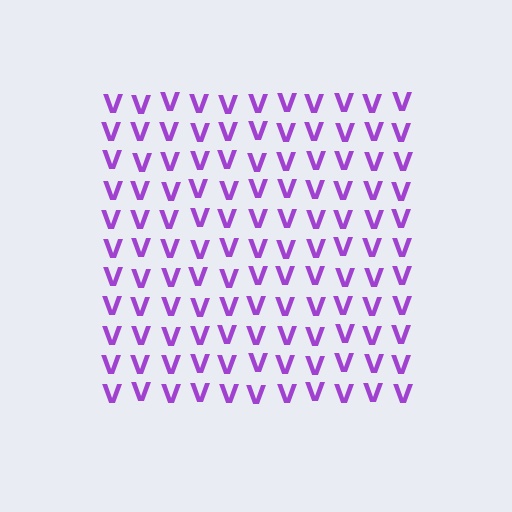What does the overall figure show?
The overall figure shows a square.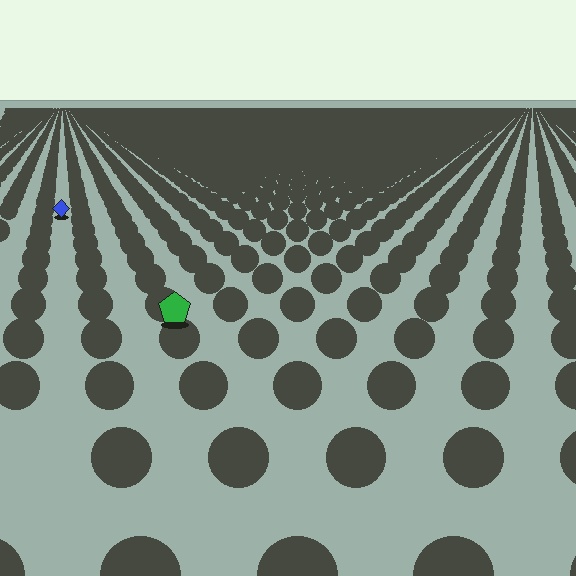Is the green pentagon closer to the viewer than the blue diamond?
Yes. The green pentagon is closer — you can tell from the texture gradient: the ground texture is coarser near it.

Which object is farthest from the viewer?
The blue diamond is farthest from the viewer. It appears smaller and the ground texture around it is denser.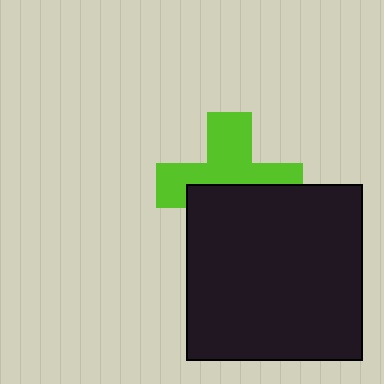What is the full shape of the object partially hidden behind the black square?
The partially hidden object is a lime cross.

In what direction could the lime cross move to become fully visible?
The lime cross could move up. That would shift it out from behind the black square entirely.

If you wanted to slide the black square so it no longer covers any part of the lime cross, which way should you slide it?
Slide it down — that is the most direct way to separate the two shapes.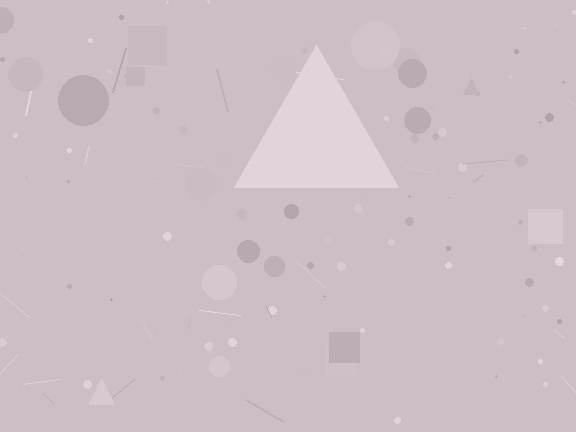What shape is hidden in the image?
A triangle is hidden in the image.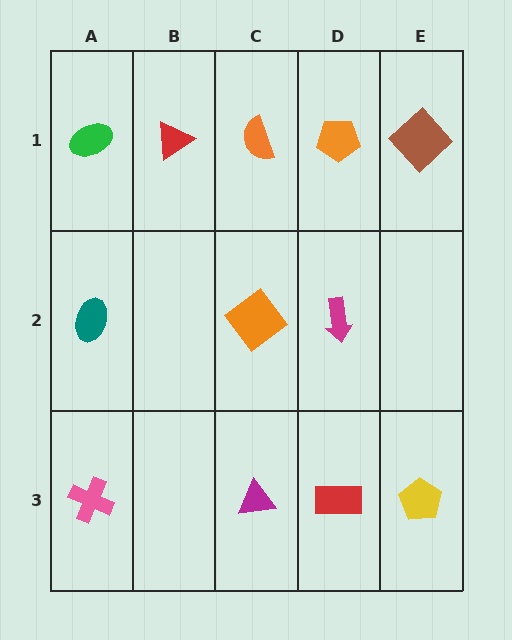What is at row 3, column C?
A magenta triangle.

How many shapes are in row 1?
5 shapes.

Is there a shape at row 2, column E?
No, that cell is empty.